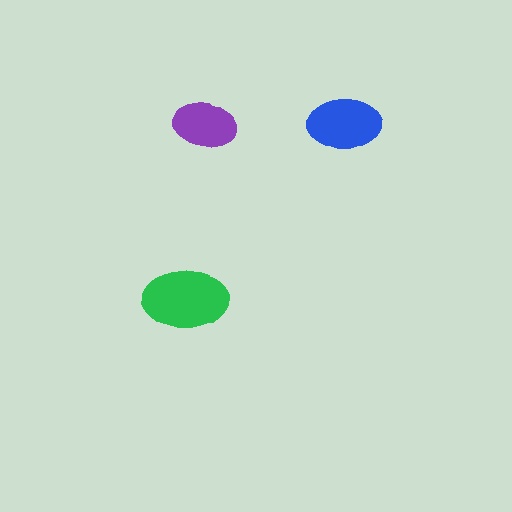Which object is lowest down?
The green ellipse is bottommost.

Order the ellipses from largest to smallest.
the green one, the blue one, the purple one.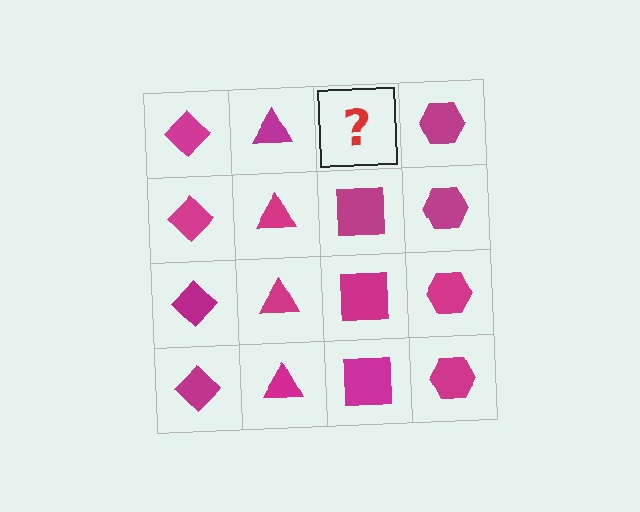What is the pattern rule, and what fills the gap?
The rule is that each column has a consistent shape. The gap should be filled with a magenta square.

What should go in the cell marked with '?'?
The missing cell should contain a magenta square.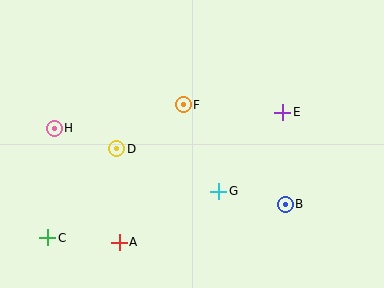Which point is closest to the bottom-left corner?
Point C is closest to the bottom-left corner.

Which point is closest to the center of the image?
Point F at (183, 105) is closest to the center.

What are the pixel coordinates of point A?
Point A is at (119, 242).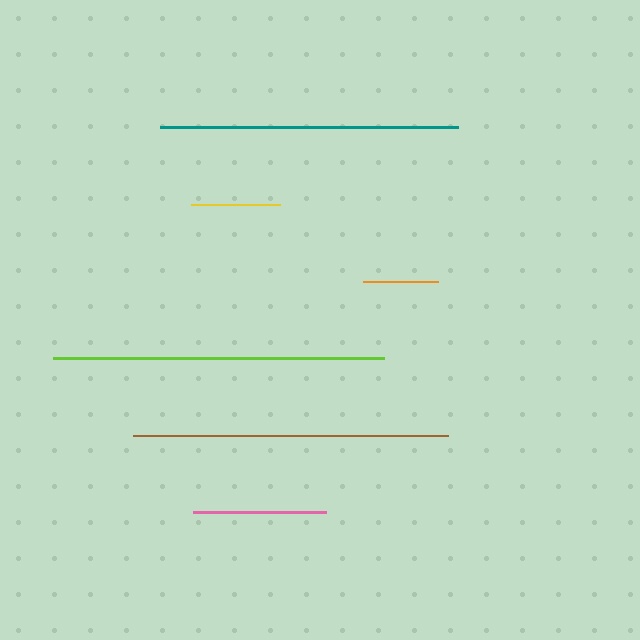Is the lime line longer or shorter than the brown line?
The lime line is longer than the brown line.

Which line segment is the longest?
The lime line is the longest at approximately 331 pixels.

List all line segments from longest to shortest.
From longest to shortest: lime, brown, teal, pink, yellow, orange.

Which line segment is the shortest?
The orange line is the shortest at approximately 75 pixels.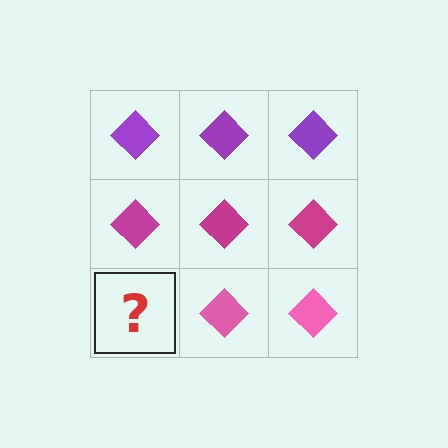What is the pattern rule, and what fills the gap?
The rule is that each row has a consistent color. The gap should be filled with a pink diamond.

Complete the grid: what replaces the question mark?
The question mark should be replaced with a pink diamond.